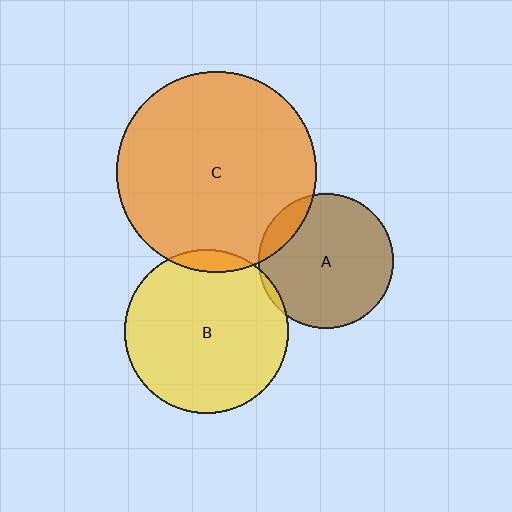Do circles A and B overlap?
Yes.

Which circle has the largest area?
Circle C (orange).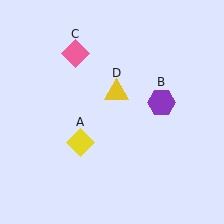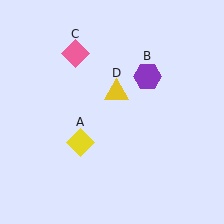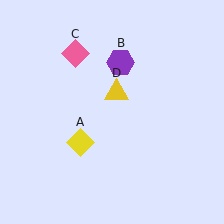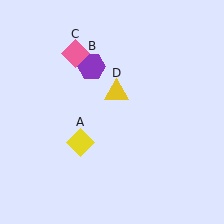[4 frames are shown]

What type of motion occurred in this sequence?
The purple hexagon (object B) rotated counterclockwise around the center of the scene.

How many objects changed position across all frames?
1 object changed position: purple hexagon (object B).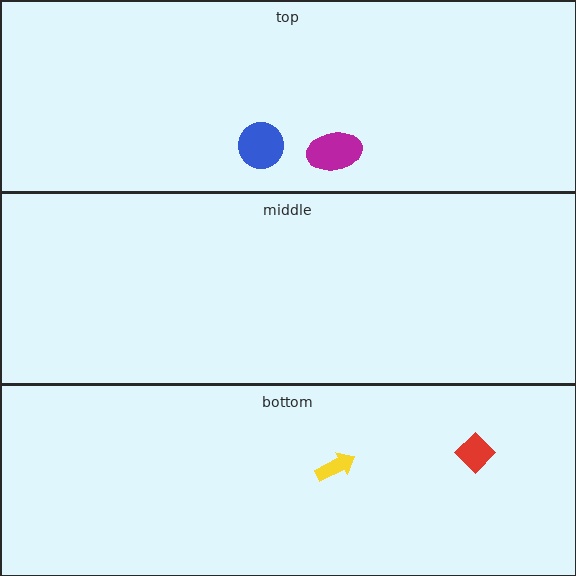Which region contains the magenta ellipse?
The top region.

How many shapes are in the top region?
2.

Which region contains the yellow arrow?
The bottom region.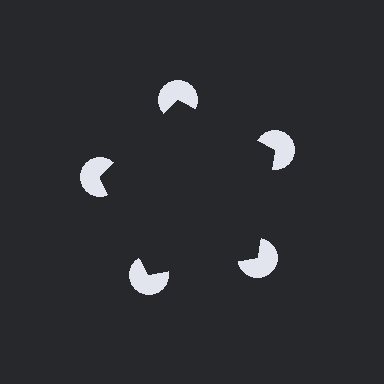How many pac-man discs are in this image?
There are 5 — one at each vertex of the illusory pentagon.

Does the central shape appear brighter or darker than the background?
It typically appears slightly darker than the background, even though no actual brightness change is drawn.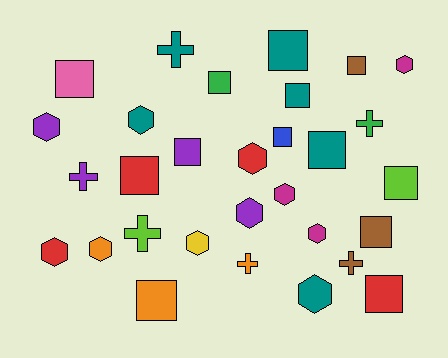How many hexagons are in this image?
There are 11 hexagons.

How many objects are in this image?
There are 30 objects.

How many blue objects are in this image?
There is 1 blue object.